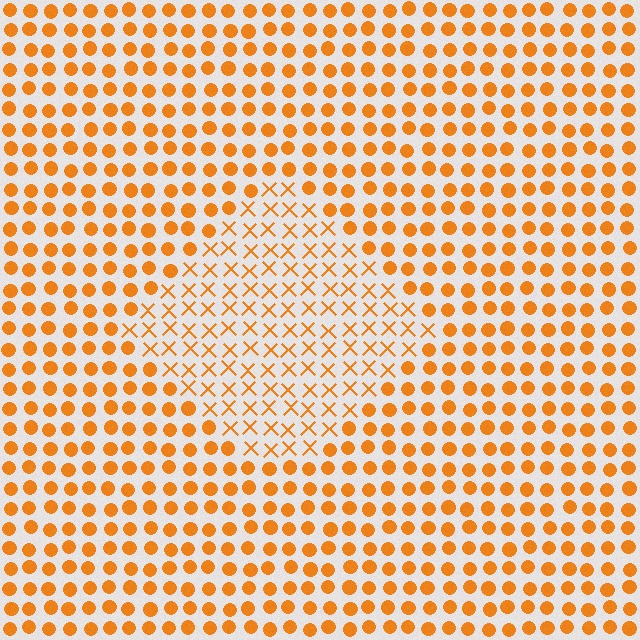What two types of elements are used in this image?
The image uses X marks inside the diamond region and circles outside it.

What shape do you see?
I see a diamond.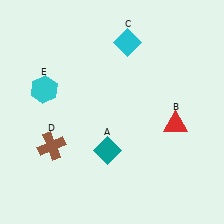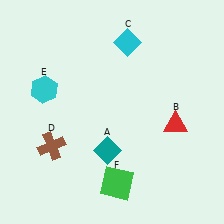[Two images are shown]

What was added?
A green square (F) was added in Image 2.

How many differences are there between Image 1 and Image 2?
There is 1 difference between the two images.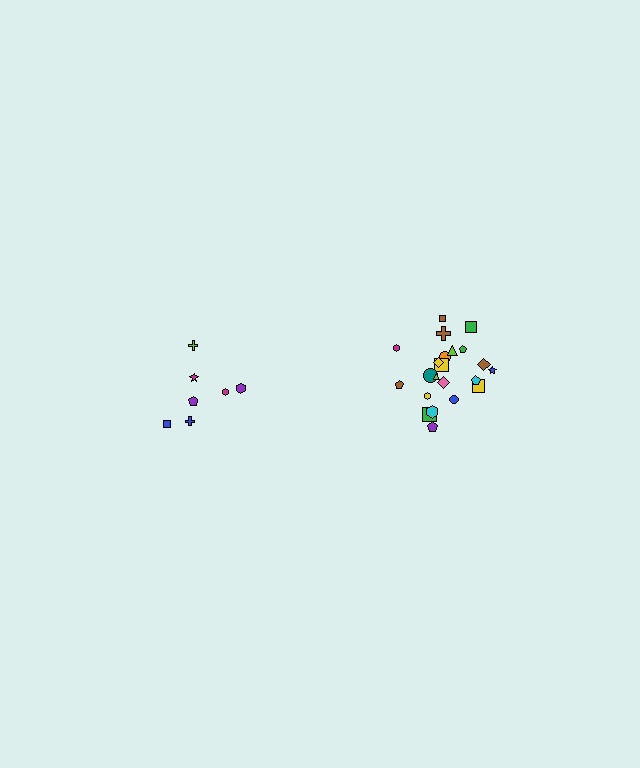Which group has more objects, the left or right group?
The right group.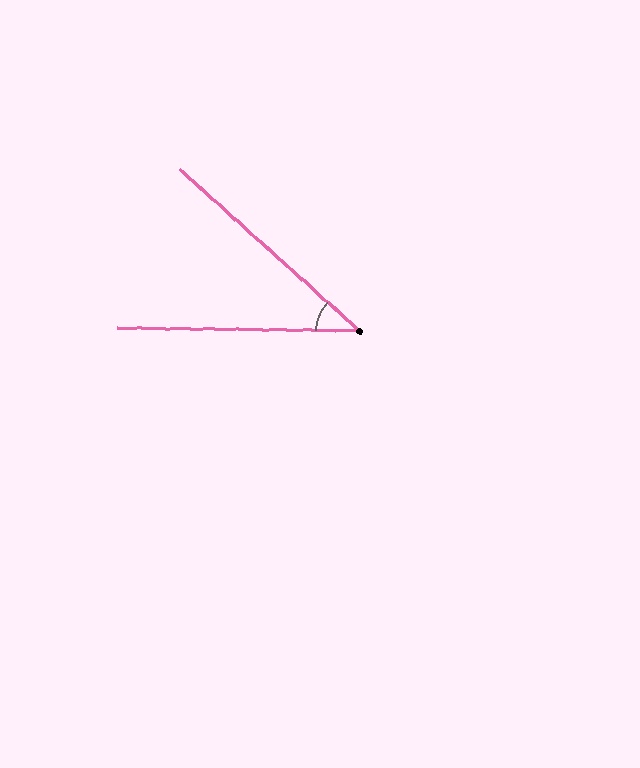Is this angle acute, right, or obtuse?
It is acute.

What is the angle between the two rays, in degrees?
Approximately 41 degrees.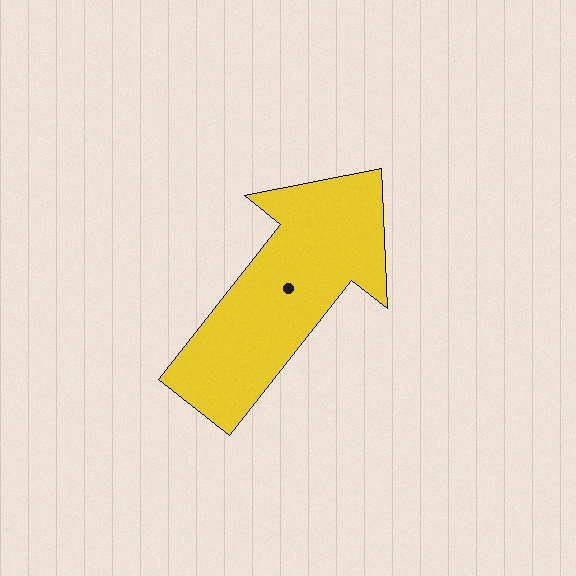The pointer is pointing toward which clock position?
Roughly 1 o'clock.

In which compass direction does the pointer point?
Northeast.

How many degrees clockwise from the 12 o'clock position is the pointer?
Approximately 38 degrees.